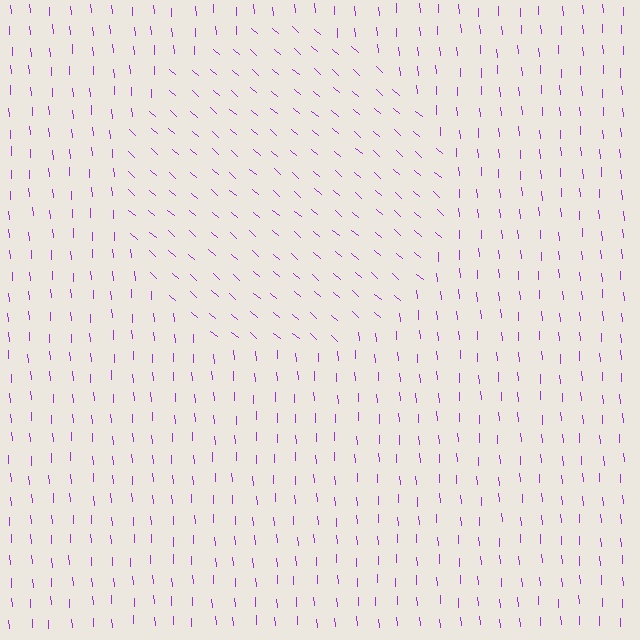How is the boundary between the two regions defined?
The boundary is defined purely by a change in line orientation (approximately 45 degrees difference). All lines are the same color and thickness.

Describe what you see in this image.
The image is filled with small purple line segments. A circle region in the image has lines oriented differently from the surrounding lines, creating a visible texture boundary.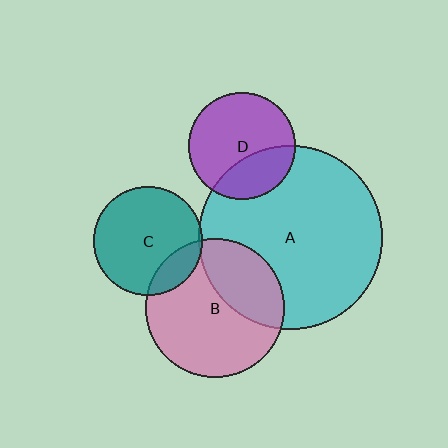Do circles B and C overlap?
Yes.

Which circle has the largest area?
Circle A (cyan).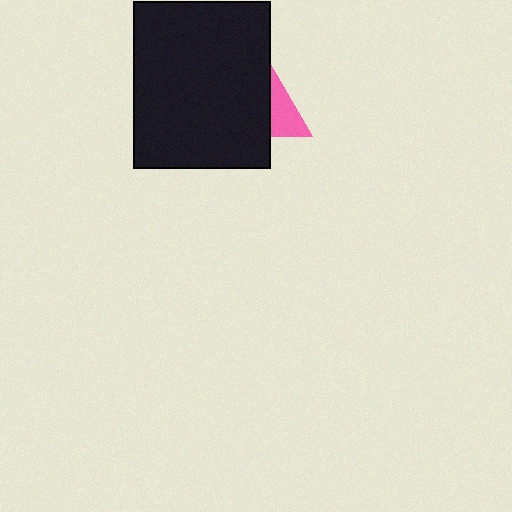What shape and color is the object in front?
The object in front is a black rectangle.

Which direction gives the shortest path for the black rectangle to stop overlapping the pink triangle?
Moving left gives the shortest separation.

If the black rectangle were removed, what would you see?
You would see the complete pink triangle.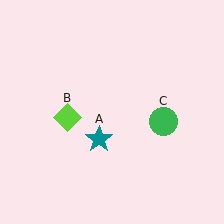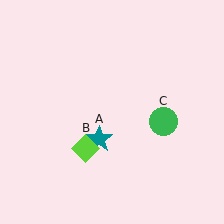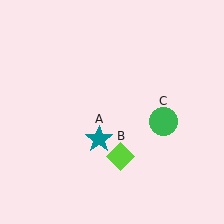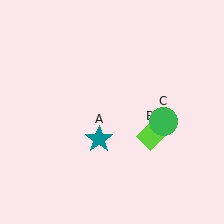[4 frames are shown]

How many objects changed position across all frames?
1 object changed position: lime diamond (object B).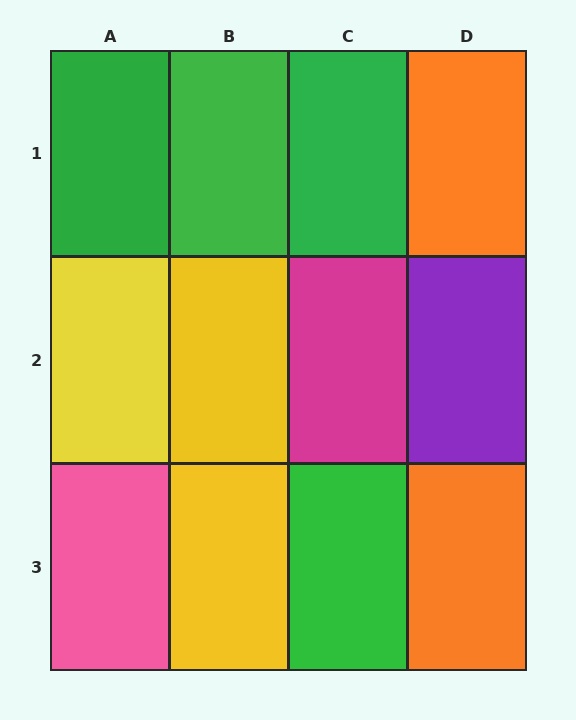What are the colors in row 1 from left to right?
Green, green, green, orange.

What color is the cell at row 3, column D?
Orange.